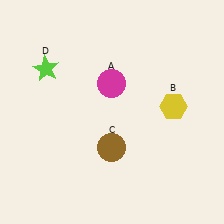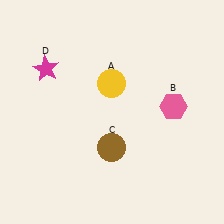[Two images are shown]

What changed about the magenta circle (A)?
In Image 1, A is magenta. In Image 2, it changed to yellow.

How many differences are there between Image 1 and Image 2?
There are 3 differences between the two images.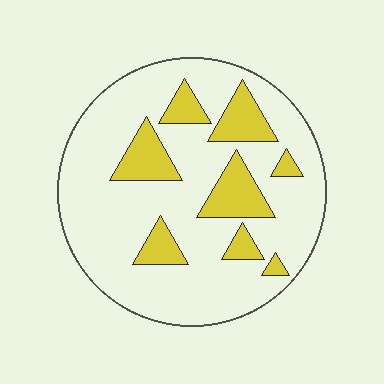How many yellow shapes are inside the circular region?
8.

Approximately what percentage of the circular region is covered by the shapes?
Approximately 20%.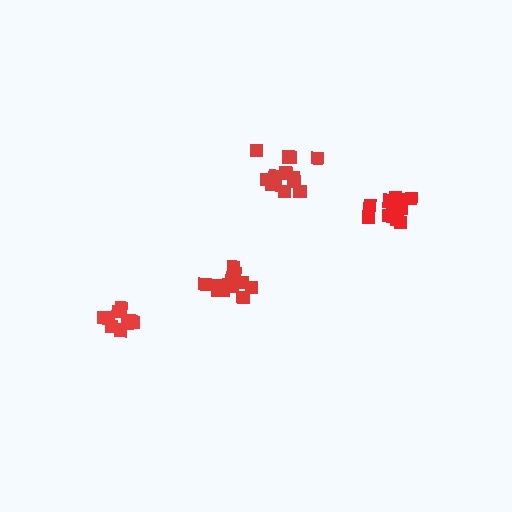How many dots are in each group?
Group 1: 15 dots, Group 2: 10 dots, Group 3: 14 dots, Group 4: 12 dots (51 total).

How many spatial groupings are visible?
There are 4 spatial groupings.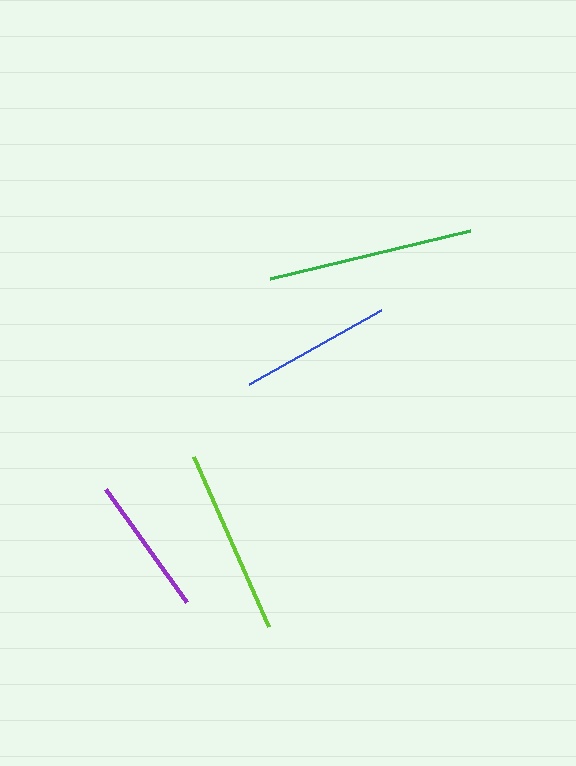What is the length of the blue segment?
The blue segment is approximately 151 pixels long.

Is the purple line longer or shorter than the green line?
The green line is longer than the purple line.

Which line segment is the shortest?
The purple line is the shortest at approximately 139 pixels.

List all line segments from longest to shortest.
From longest to shortest: green, lime, blue, purple.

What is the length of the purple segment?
The purple segment is approximately 139 pixels long.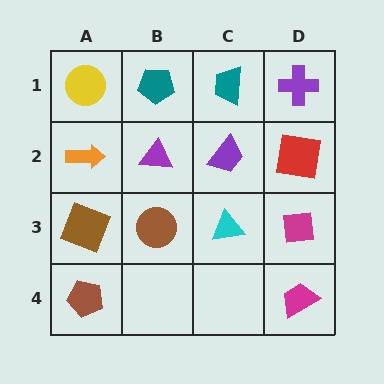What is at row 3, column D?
A magenta square.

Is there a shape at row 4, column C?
No, that cell is empty.